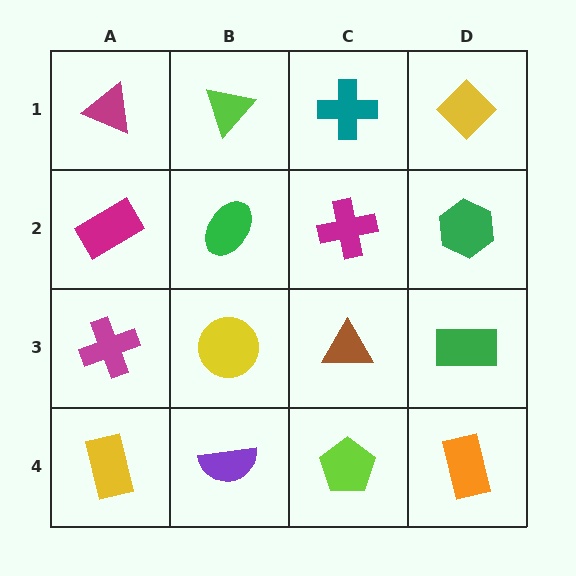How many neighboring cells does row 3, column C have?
4.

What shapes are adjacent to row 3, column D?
A green hexagon (row 2, column D), an orange rectangle (row 4, column D), a brown triangle (row 3, column C).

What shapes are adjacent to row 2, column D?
A yellow diamond (row 1, column D), a green rectangle (row 3, column D), a magenta cross (row 2, column C).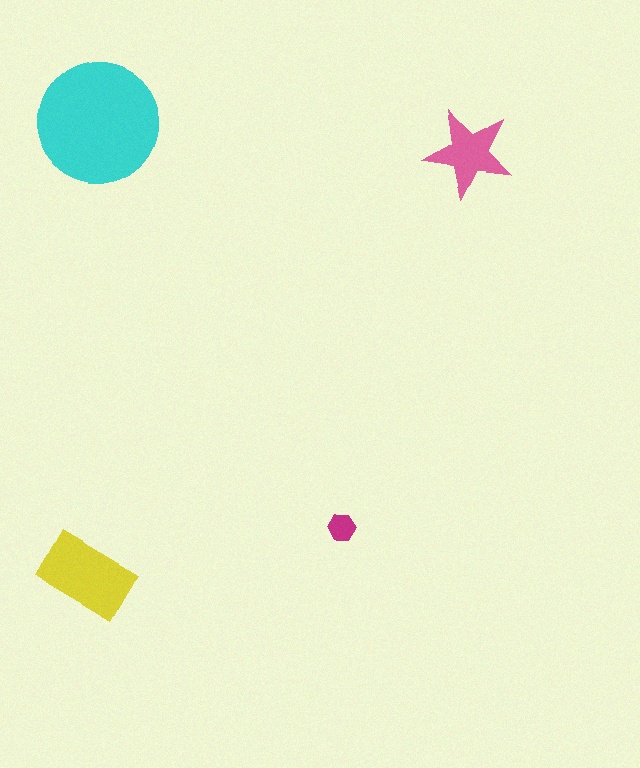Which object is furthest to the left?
The cyan circle is leftmost.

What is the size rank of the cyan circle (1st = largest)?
1st.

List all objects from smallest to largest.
The magenta hexagon, the pink star, the yellow rectangle, the cyan circle.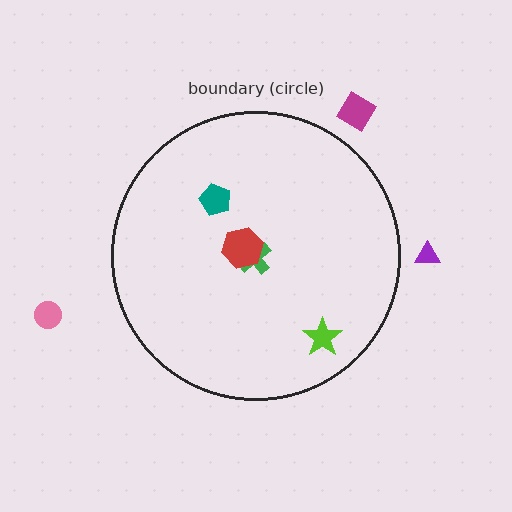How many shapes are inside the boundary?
4 inside, 3 outside.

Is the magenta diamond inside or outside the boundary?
Outside.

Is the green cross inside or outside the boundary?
Inside.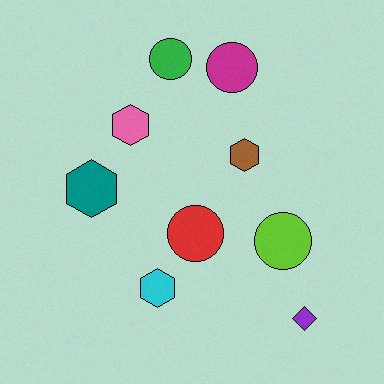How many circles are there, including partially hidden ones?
There are 4 circles.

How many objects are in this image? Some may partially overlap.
There are 9 objects.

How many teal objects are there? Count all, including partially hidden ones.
There is 1 teal object.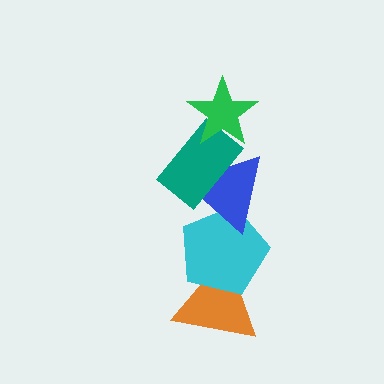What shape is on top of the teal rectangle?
The green star is on top of the teal rectangle.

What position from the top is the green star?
The green star is 1st from the top.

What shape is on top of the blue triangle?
The teal rectangle is on top of the blue triangle.